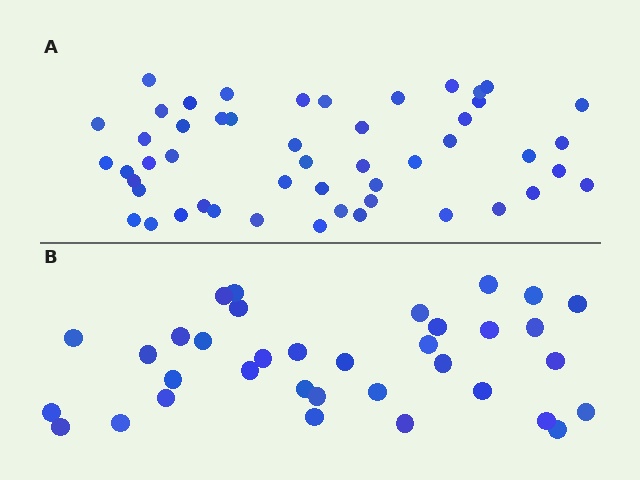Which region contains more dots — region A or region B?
Region A (the top region) has more dots.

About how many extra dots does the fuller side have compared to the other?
Region A has approximately 15 more dots than region B.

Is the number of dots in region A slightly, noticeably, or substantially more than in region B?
Region A has noticeably more, but not dramatically so. The ratio is roughly 1.4 to 1.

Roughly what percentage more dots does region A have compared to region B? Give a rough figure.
About 45% more.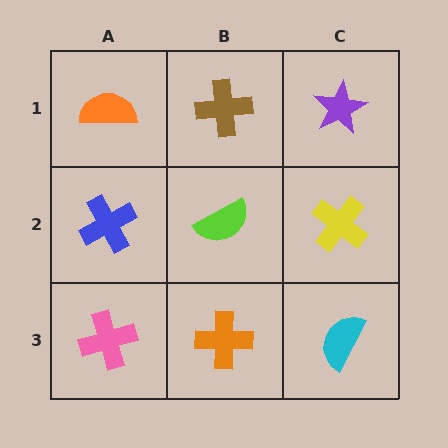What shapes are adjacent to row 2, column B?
A brown cross (row 1, column B), an orange cross (row 3, column B), a blue cross (row 2, column A), a yellow cross (row 2, column C).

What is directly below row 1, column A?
A blue cross.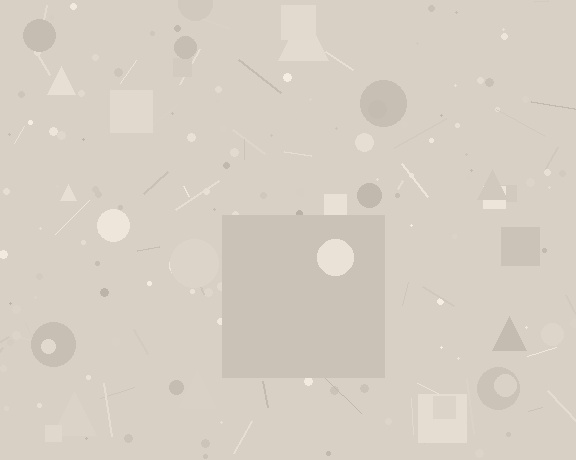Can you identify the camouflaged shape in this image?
The camouflaged shape is a square.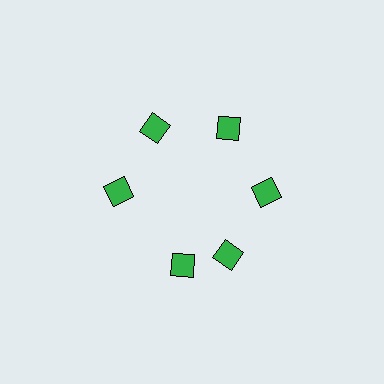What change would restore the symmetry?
The symmetry would be restored by rotating it back into even spacing with its neighbors so that all 6 diamonds sit at equal angles and equal distance from the center.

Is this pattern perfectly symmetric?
No. The 6 green diamonds are arranged in a ring, but one element near the 7 o'clock position is rotated out of alignment along the ring, breaking the 6-fold rotational symmetry.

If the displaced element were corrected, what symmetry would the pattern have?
It would have 6-fold rotational symmetry — the pattern would map onto itself every 60 degrees.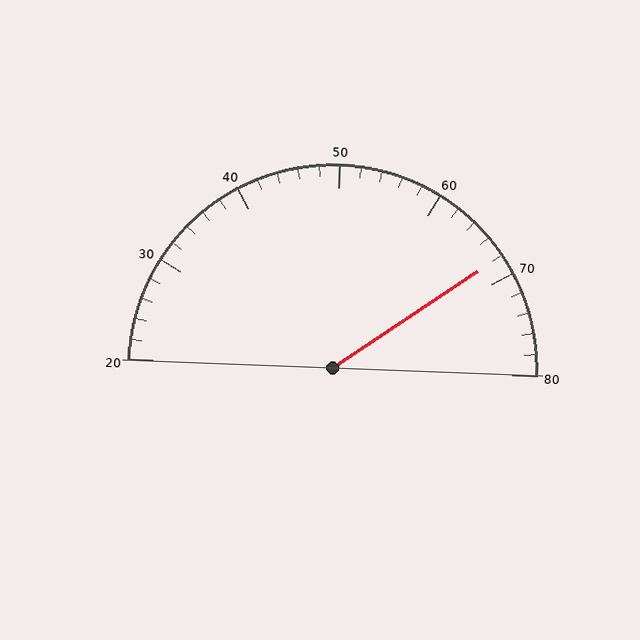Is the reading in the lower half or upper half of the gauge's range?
The reading is in the upper half of the range (20 to 80).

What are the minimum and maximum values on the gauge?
The gauge ranges from 20 to 80.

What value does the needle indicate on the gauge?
The needle indicates approximately 68.